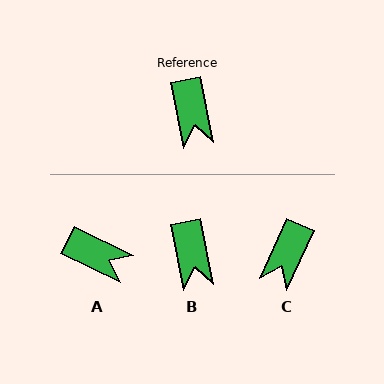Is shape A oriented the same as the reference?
No, it is off by about 53 degrees.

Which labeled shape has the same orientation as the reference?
B.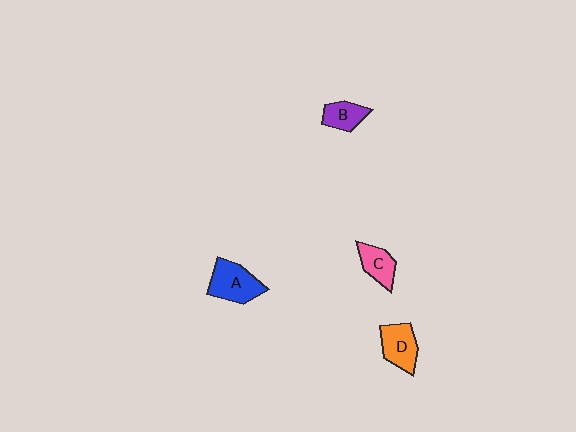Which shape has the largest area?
Shape A (blue).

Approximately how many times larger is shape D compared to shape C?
Approximately 1.3 times.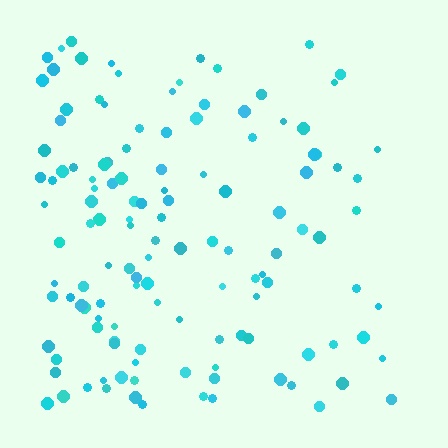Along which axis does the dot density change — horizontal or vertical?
Horizontal.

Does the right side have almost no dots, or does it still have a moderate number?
Still a moderate number, just noticeably fewer than the left.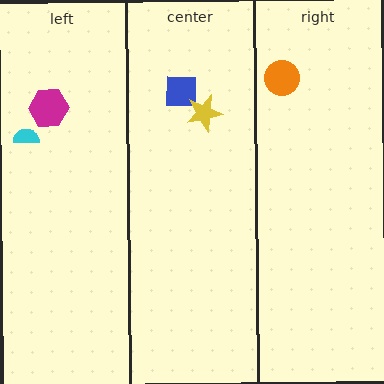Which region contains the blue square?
The center region.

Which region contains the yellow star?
The center region.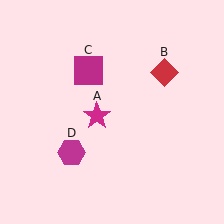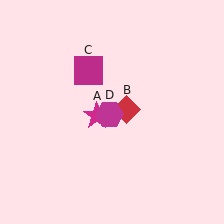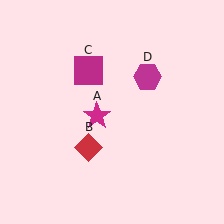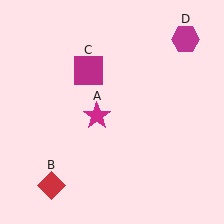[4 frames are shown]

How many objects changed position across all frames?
2 objects changed position: red diamond (object B), magenta hexagon (object D).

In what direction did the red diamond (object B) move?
The red diamond (object B) moved down and to the left.